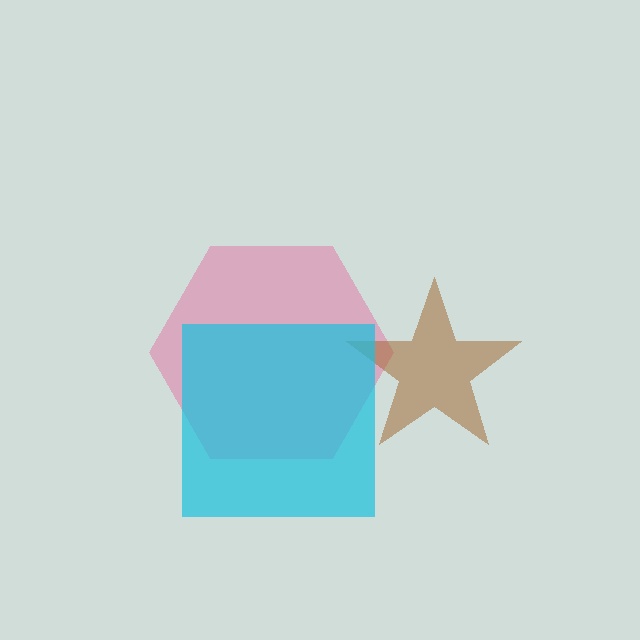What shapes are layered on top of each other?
The layered shapes are: a pink hexagon, a brown star, a cyan square.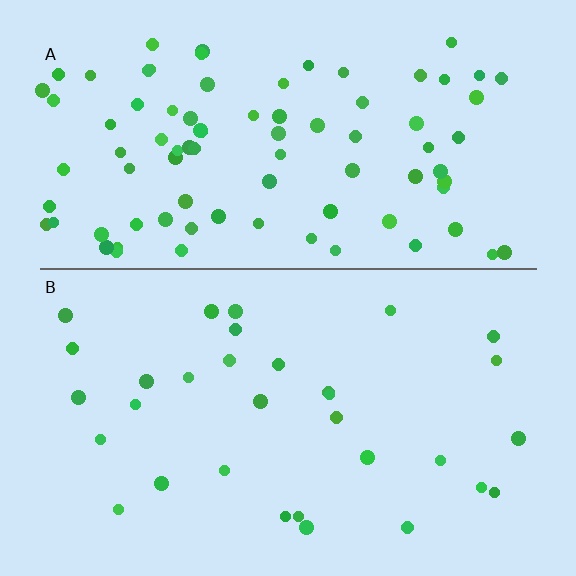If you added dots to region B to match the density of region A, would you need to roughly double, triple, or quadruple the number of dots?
Approximately triple.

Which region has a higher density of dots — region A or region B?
A (the top).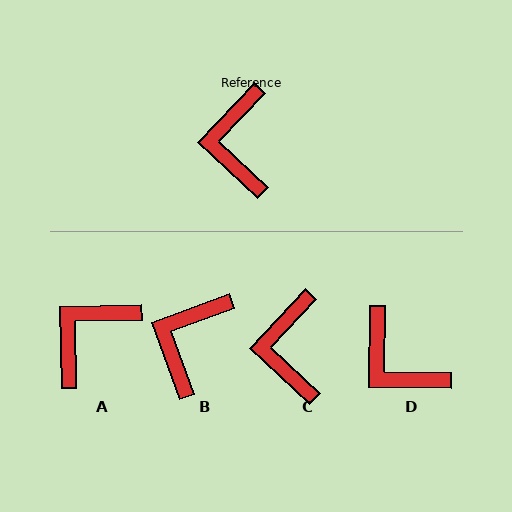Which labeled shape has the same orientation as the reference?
C.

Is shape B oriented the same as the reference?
No, it is off by about 27 degrees.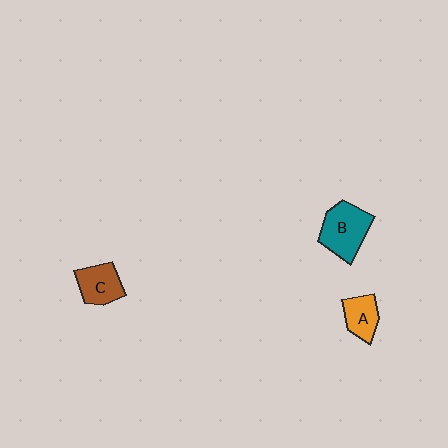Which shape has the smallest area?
Shape A (orange).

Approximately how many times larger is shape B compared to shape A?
Approximately 1.6 times.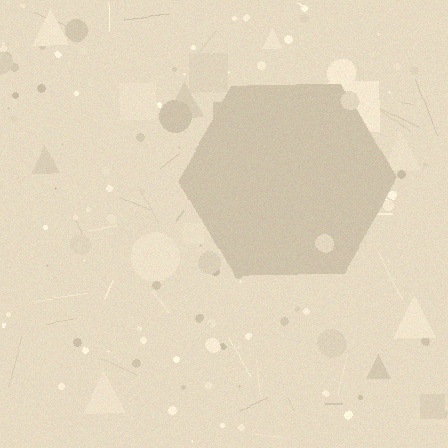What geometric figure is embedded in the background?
A hexagon is embedded in the background.